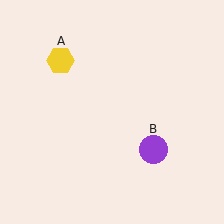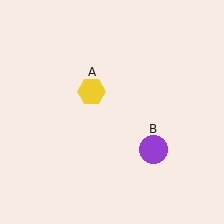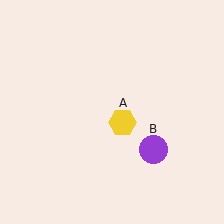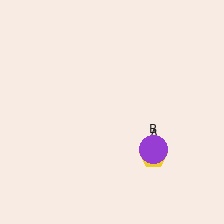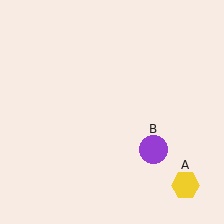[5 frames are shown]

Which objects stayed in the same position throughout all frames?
Purple circle (object B) remained stationary.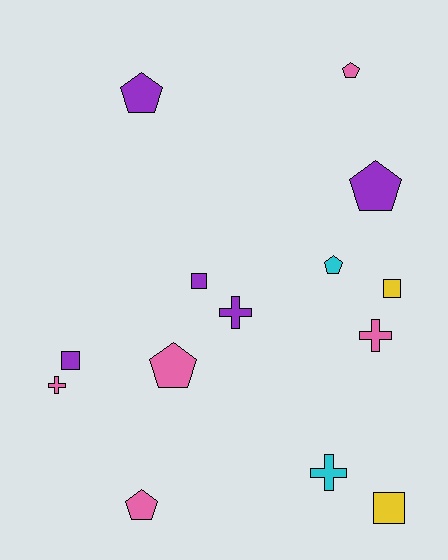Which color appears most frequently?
Pink, with 5 objects.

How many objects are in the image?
There are 14 objects.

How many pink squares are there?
There are no pink squares.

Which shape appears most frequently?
Pentagon, with 6 objects.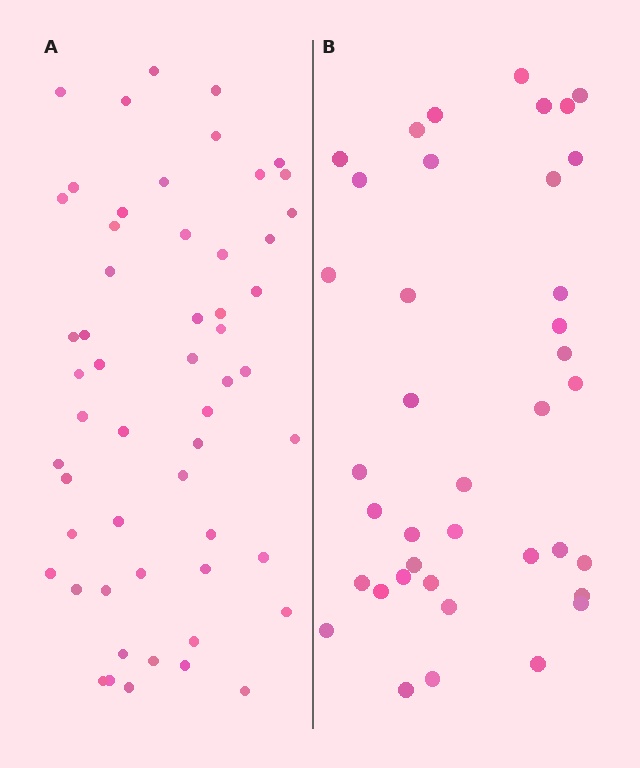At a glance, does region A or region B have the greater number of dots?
Region A (the left region) has more dots.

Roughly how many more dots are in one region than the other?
Region A has approximately 15 more dots than region B.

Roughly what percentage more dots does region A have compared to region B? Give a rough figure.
About 40% more.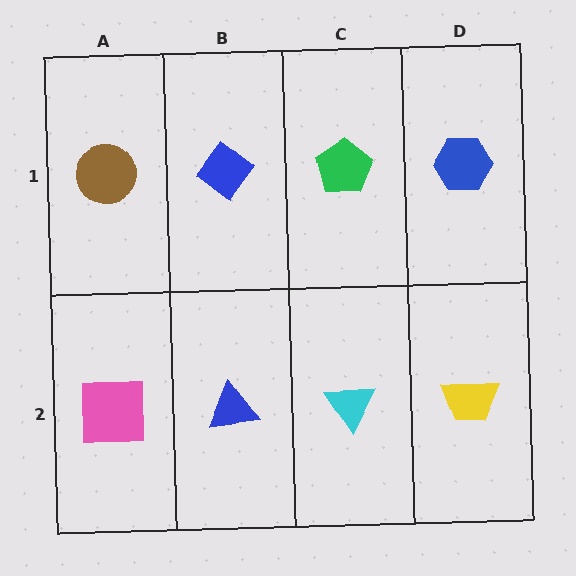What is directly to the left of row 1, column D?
A green pentagon.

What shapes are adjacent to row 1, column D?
A yellow trapezoid (row 2, column D), a green pentagon (row 1, column C).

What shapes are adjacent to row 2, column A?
A brown circle (row 1, column A), a blue triangle (row 2, column B).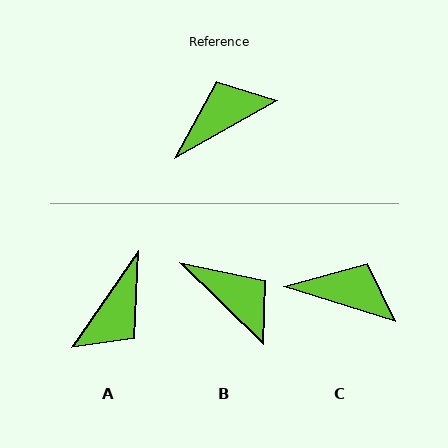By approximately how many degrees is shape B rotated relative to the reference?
Approximately 74 degrees clockwise.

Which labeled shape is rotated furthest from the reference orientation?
A, about 155 degrees away.